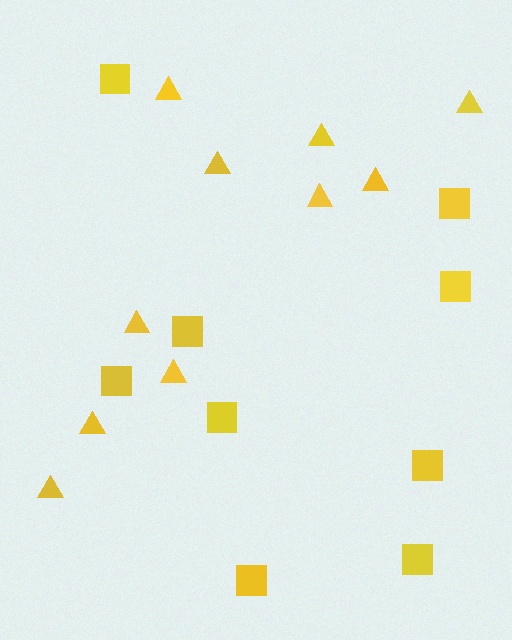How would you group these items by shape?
There are 2 groups: one group of squares (9) and one group of triangles (10).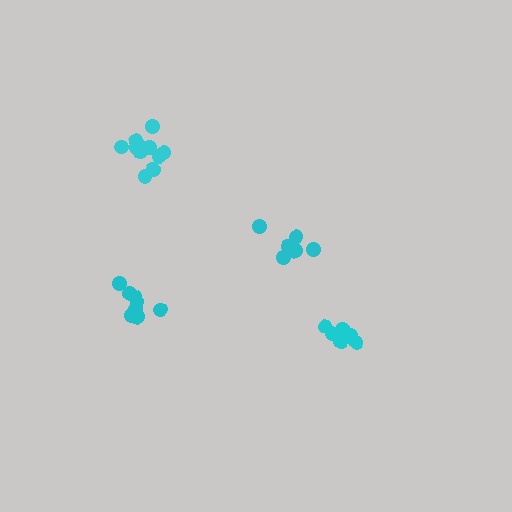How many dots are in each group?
Group 1: 6 dots, Group 2: 6 dots, Group 3: 8 dots, Group 4: 11 dots (31 total).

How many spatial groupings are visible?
There are 4 spatial groupings.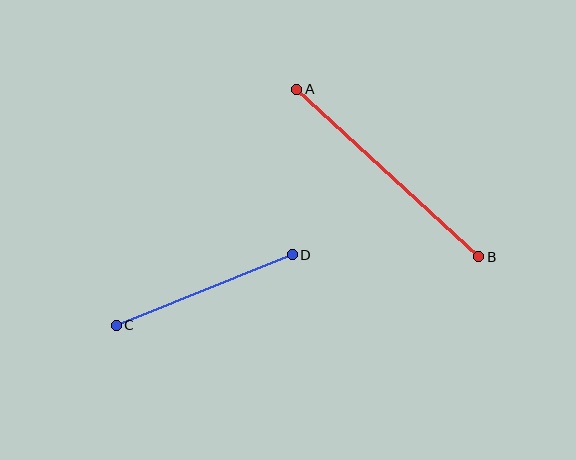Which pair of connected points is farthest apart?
Points A and B are farthest apart.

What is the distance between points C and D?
The distance is approximately 190 pixels.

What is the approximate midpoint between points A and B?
The midpoint is at approximately (388, 173) pixels.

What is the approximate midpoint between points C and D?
The midpoint is at approximately (204, 290) pixels.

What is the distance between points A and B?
The distance is approximately 247 pixels.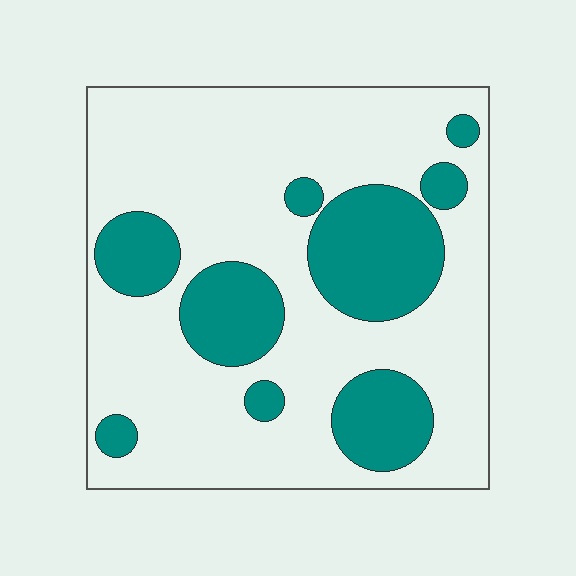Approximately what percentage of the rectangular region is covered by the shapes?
Approximately 25%.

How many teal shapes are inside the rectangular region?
9.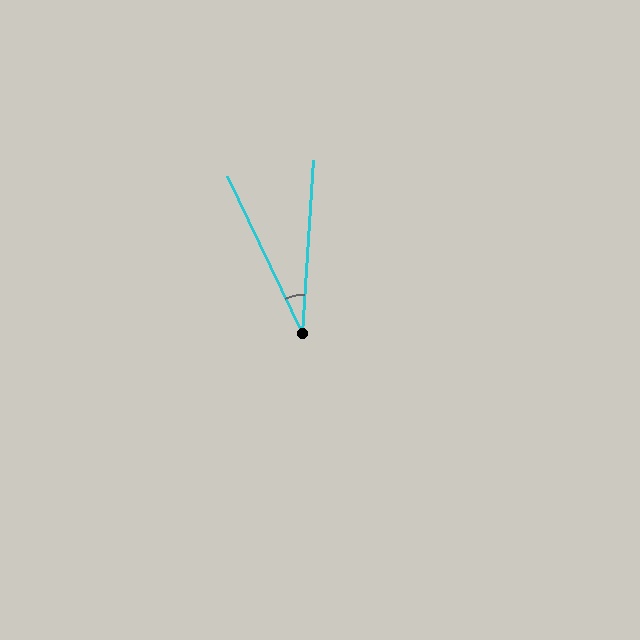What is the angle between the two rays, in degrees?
Approximately 29 degrees.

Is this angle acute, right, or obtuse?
It is acute.